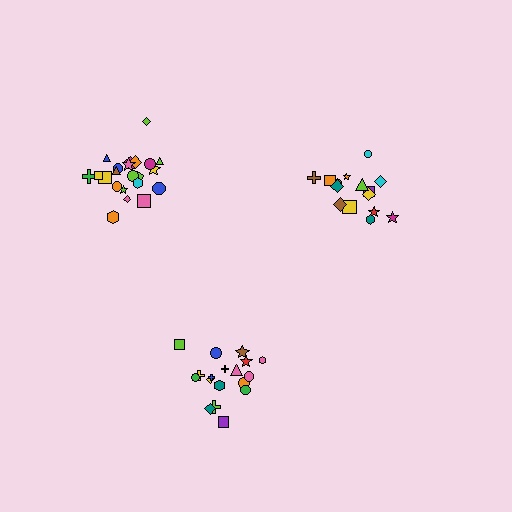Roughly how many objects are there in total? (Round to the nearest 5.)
Roughly 55 objects in total.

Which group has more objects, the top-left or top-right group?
The top-left group.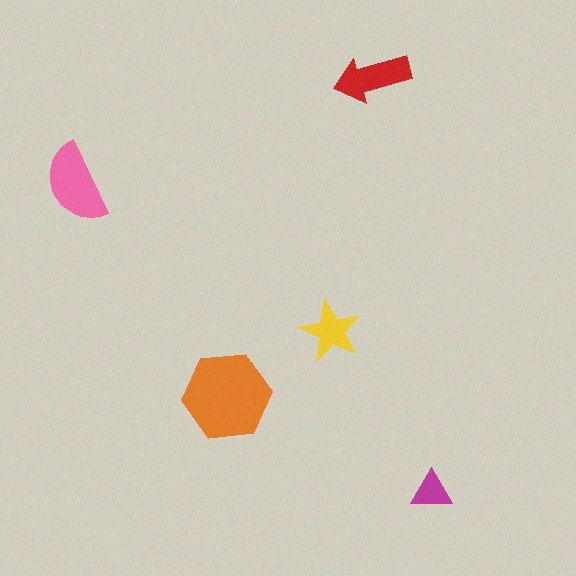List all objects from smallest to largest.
The magenta triangle, the yellow star, the red arrow, the pink semicircle, the orange hexagon.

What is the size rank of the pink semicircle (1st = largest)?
2nd.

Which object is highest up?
The red arrow is topmost.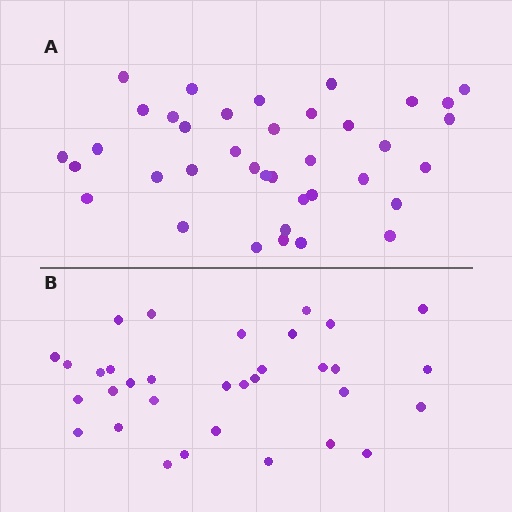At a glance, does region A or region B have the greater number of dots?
Region A (the top region) has more dots.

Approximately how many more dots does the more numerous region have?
Region A has about 5 more dots than region B.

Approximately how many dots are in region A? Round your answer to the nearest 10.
About 40 dots. (The exact count is 38, which rounds to 40.)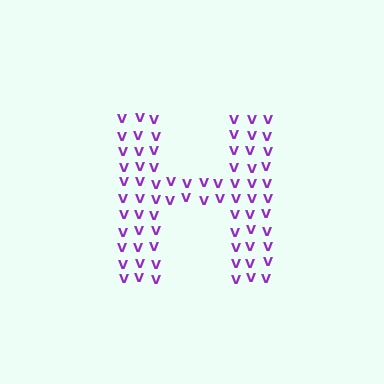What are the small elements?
The small elements are letter V's.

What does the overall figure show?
The overall figure shows the letter H.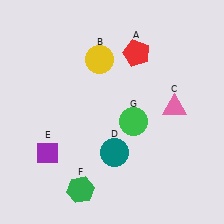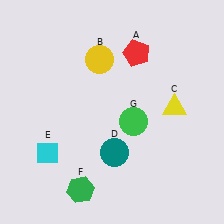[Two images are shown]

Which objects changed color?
C changed from pink to yellow. E changed from purple to cyan.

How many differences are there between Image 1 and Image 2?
There are 2 differences between the two images.